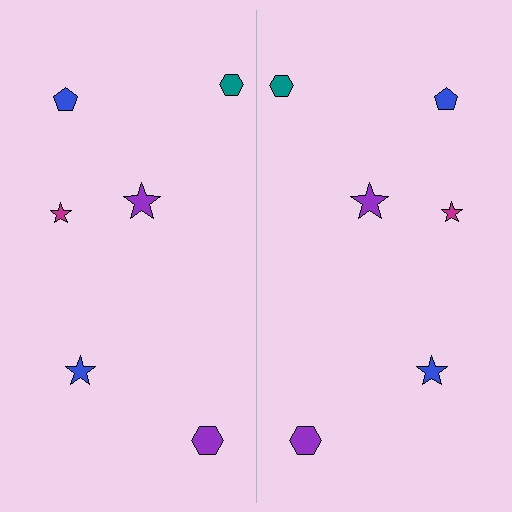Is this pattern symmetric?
Yes, this pattern has bilateral (reflection) symmetry.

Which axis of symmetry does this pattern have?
The pattern has a vertical axis of symmetry running through the center of the image.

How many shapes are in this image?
There are 12 shapes in this image.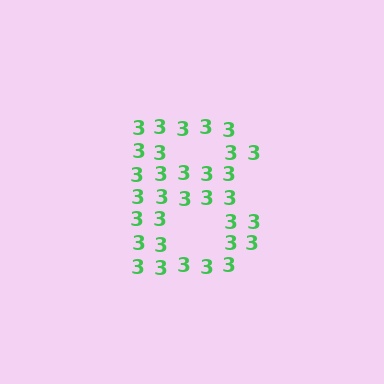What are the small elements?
The small elements are digit 3's.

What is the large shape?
The large shape is the letter B.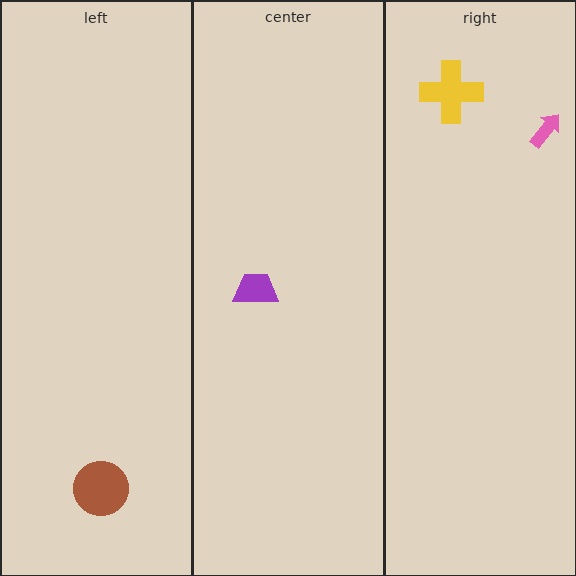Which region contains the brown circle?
The left region.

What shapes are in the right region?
The yellow cross, the pink arrow.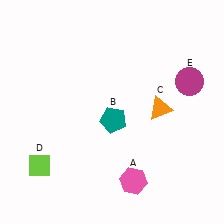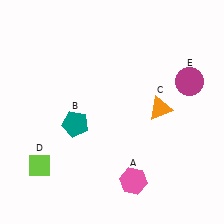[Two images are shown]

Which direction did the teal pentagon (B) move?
The teal pentagon (B) moved left.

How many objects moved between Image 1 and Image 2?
1 object moved between the two images.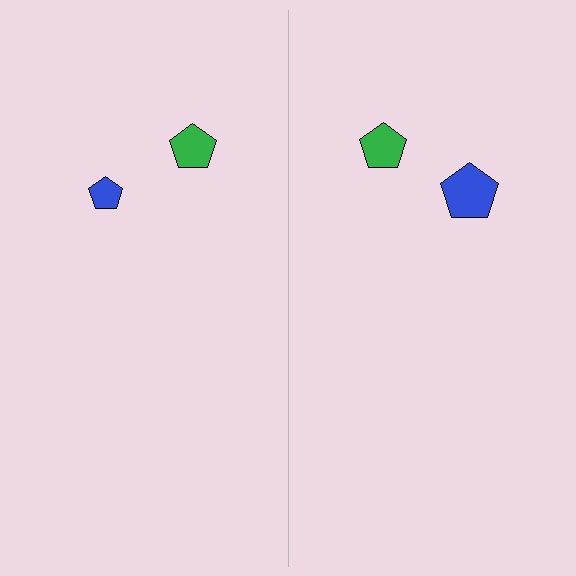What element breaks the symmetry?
The blue pentagon on the right side has a different size than its mirror counterpart.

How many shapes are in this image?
There are 4 shapes in this image.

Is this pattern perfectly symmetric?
No, the pattern is not perfectly symmetric. The blue pentagon on the right side has a different size than its mirror counterpart.